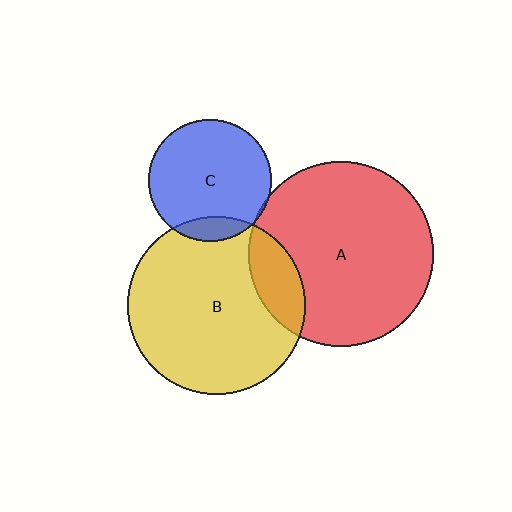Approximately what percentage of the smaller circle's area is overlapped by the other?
Approximately 5%.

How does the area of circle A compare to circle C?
Approximately 2.3 times.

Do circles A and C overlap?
Yes.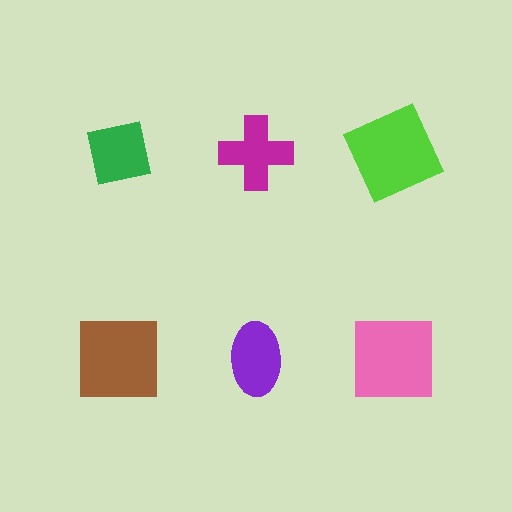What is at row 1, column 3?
A lime square.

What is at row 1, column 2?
A magenta cross.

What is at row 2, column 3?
A pink square.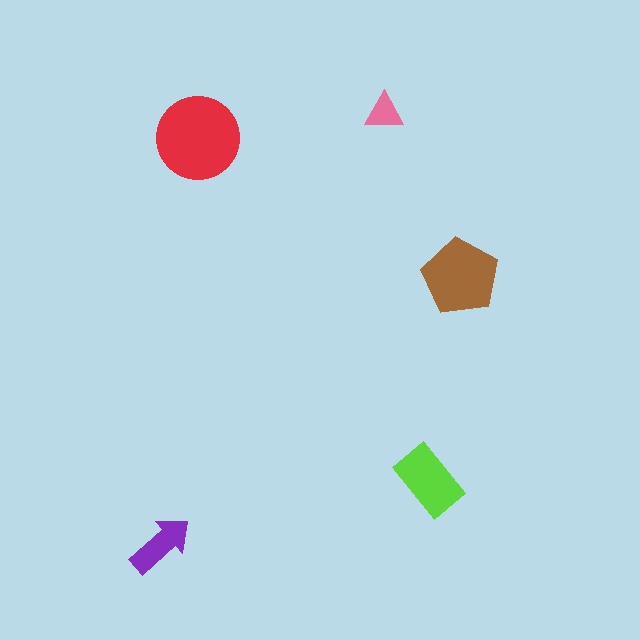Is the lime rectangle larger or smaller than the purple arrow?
Larger.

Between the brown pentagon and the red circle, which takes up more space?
The red circle.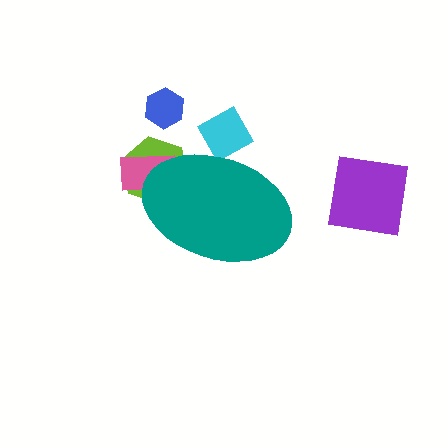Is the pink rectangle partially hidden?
Yes, the pink rectangle is partially hidden behind the teal ellipse.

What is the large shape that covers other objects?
A teal ellipse.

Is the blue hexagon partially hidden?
No, the blue hexagon is fully visible.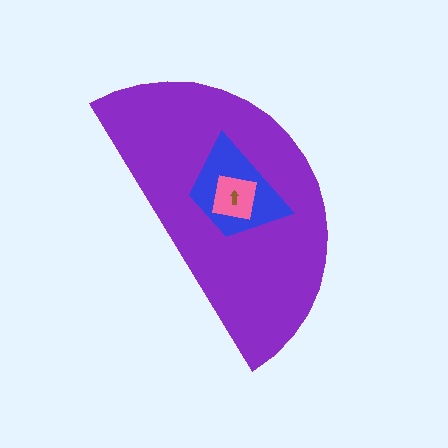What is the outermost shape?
The purple semicircle.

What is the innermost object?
The brown arrow.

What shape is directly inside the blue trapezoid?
The pink square.